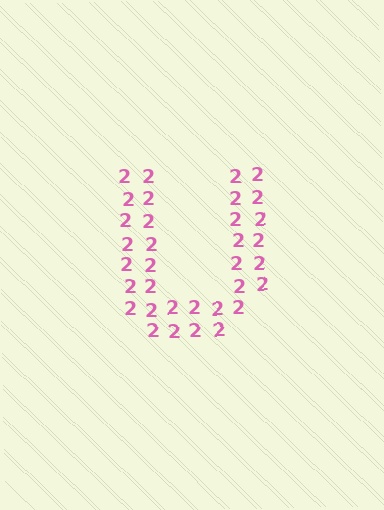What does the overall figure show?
The overall figure shows the letter U.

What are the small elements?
The small elements are digit 2's.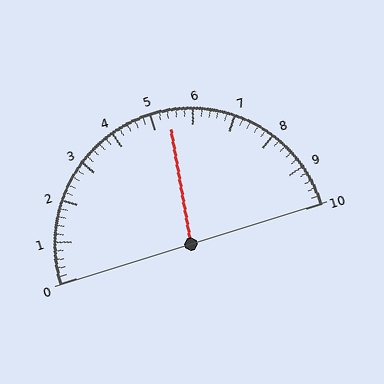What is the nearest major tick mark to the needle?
The nearest major tick mark is 5.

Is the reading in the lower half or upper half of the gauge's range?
The reading is in the upper half of the range (0 to 10).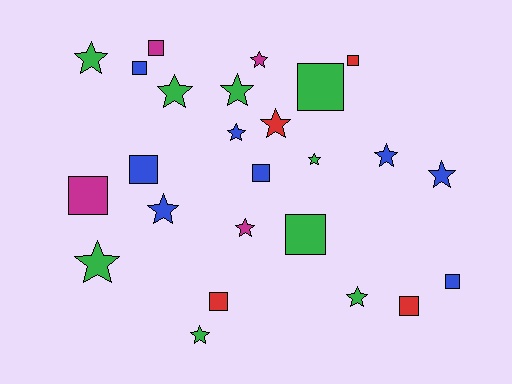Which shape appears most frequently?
Star, with 14 objects.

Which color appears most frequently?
Green, with 9 objects.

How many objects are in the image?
There are 25 objects.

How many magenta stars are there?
There are 2 magenta stars.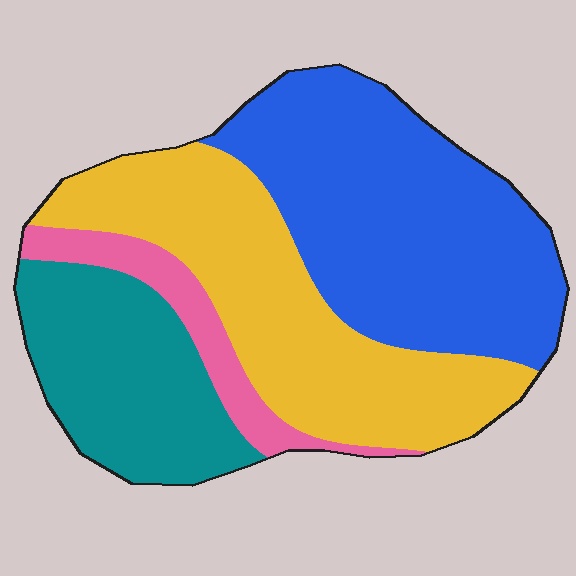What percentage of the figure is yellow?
Yellow covers around 35% of the figure.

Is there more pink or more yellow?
Yellow.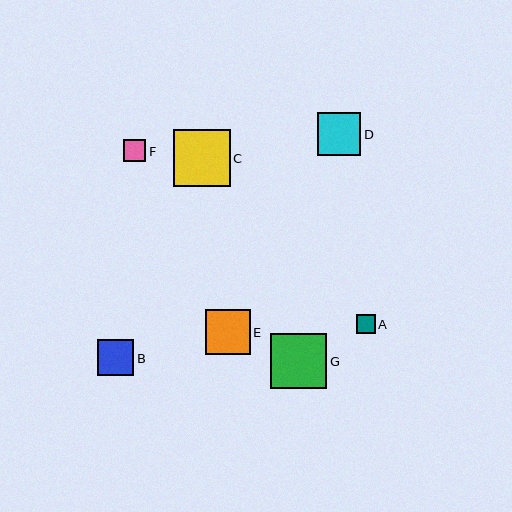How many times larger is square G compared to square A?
Square G is approximately 2.9 times the size of square A.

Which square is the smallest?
Square A is the smallest with a size of approximately 19 pixels.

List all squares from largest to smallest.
From largest to smallest: C, G, E, D, B, F, A.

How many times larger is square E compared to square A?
Square E is approximately 2.4 times the size of square A.